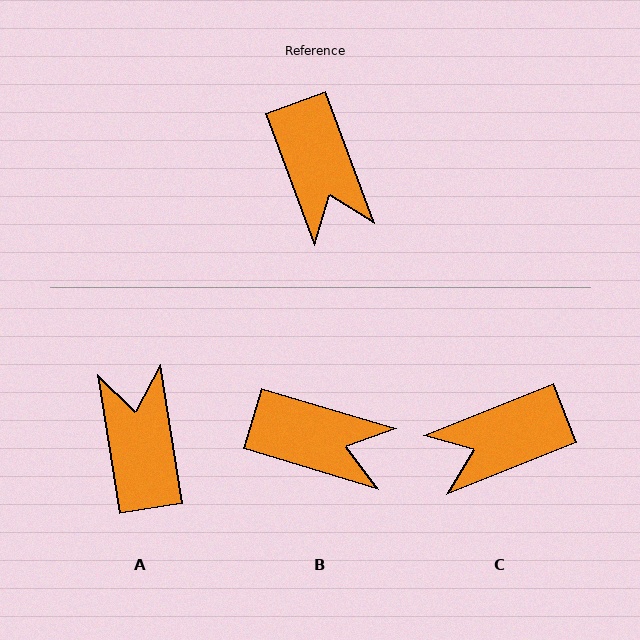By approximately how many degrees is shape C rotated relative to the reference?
Approximately 89 degrees clockwise.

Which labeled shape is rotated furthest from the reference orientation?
A, about 169 degrees away.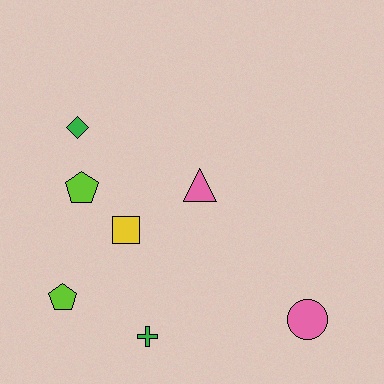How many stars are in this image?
There are no stars.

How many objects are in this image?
There are 7 objects.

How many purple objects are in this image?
There are no purple objects.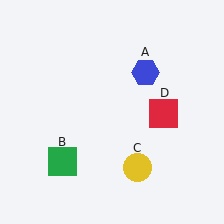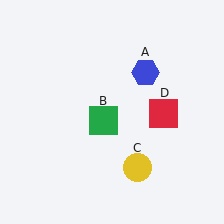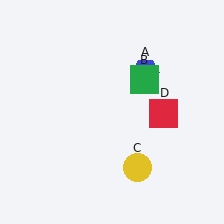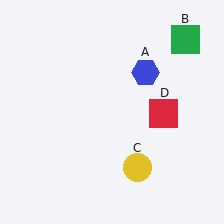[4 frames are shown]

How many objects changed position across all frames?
1 object changed position: green square (object B).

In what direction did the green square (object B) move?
The green square (object B) moved up and to the right.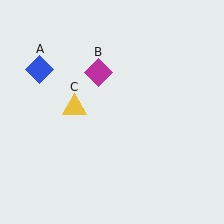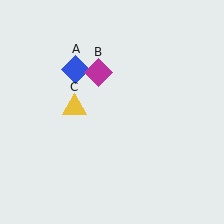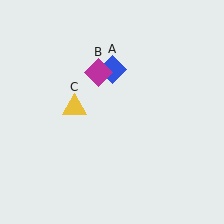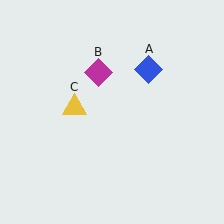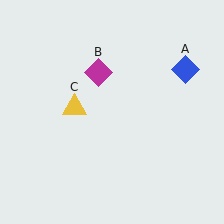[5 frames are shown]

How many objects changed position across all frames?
1 object changed position: blue diamond (object A).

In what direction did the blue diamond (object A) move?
The blue diamond (object A) moved right.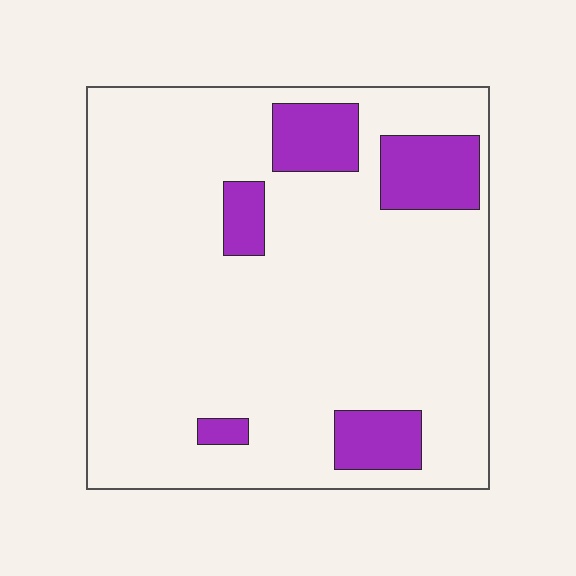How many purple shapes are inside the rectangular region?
5.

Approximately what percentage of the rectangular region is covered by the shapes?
Approximately 15%.